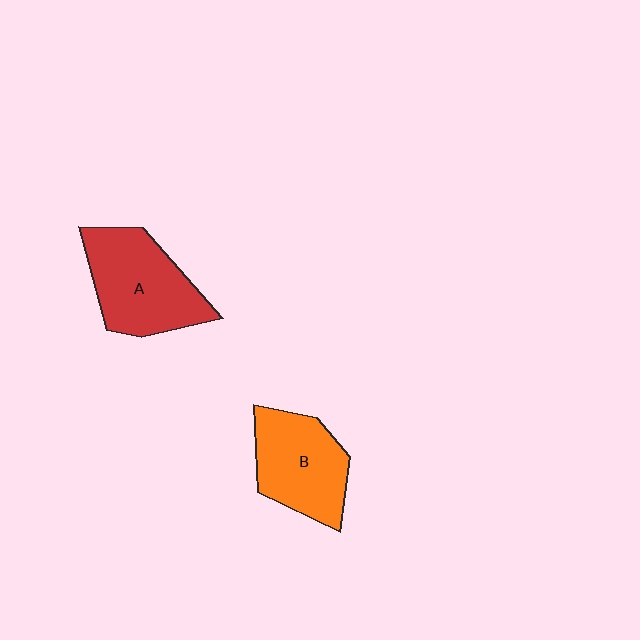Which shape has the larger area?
Shape A (red).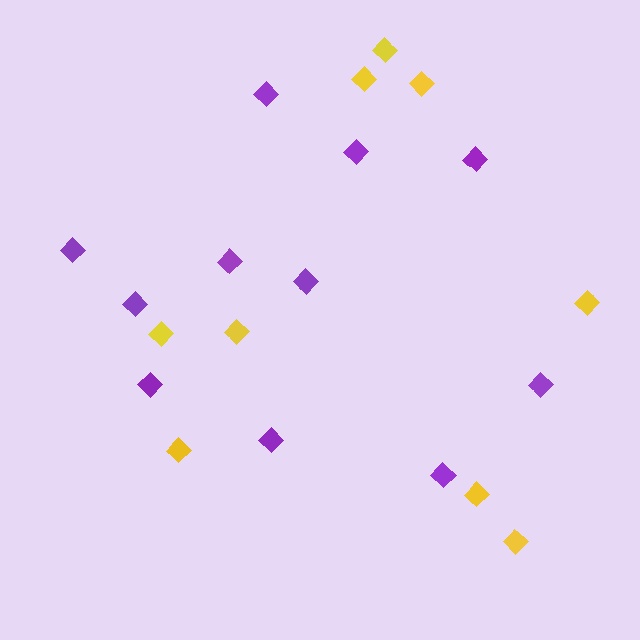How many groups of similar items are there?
There are 2 groups: one group of yellow diamonds (9) and one group of purple diamonds (11).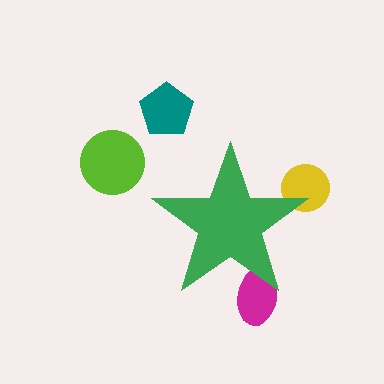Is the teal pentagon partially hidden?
No, the teal pentagon is fully visible.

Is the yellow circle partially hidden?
Yes, the yellow circle is partially hidden behind the green star.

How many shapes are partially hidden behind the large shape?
2 shapes are partially hidden.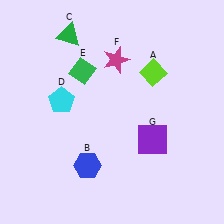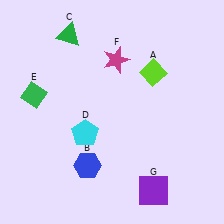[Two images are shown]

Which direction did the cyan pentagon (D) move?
The cyan pentagon (D) moved down.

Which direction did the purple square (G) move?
The purple square (G) moved down.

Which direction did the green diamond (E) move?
The green diamond (E) moved left.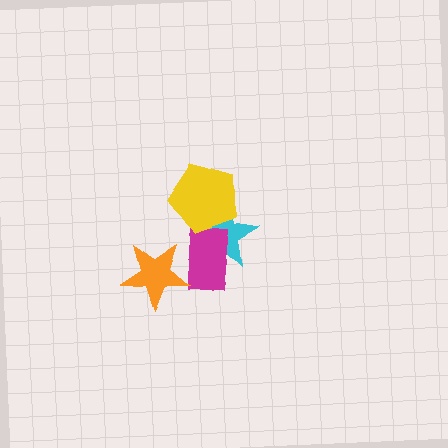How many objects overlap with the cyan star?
2 objects overlap with the cyan star.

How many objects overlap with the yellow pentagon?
1 object overlaps with the yellow pentagon.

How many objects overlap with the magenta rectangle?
2 objects overlap with the magenta rectangle.